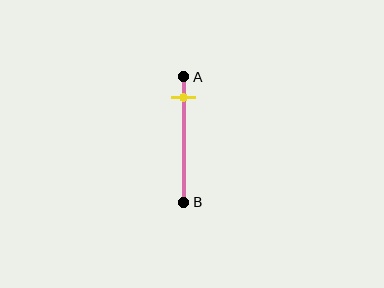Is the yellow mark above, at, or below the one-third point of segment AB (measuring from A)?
The yellow mark is above the one-third point of segment AB.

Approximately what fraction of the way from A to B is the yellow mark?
The yellow mark is approximately 15% of the way from A to B.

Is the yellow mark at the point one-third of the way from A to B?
No, the mark is at about 15% from A, not at the 33% one-third point.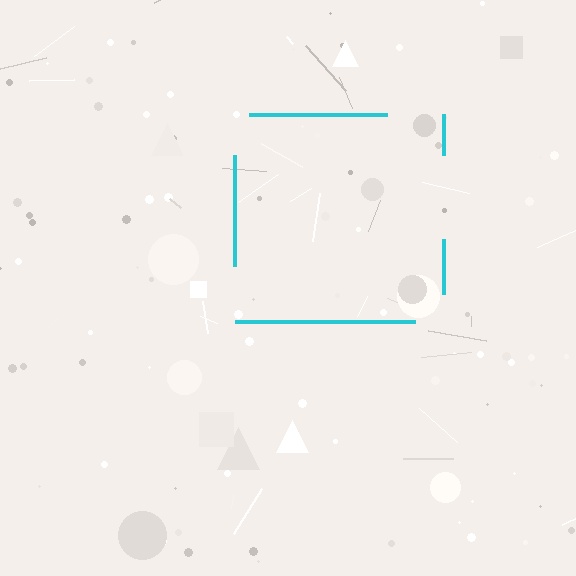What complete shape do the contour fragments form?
The contour fragments form a square.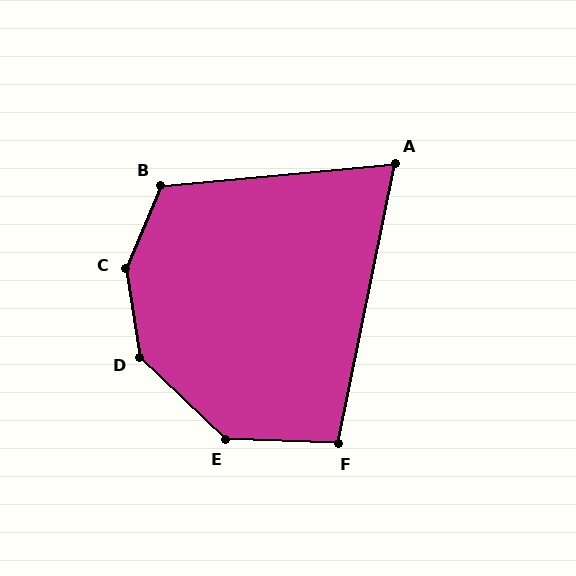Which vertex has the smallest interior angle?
A, at approximately 73 degrees.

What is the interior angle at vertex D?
Approximately 143 degrees (obtuse).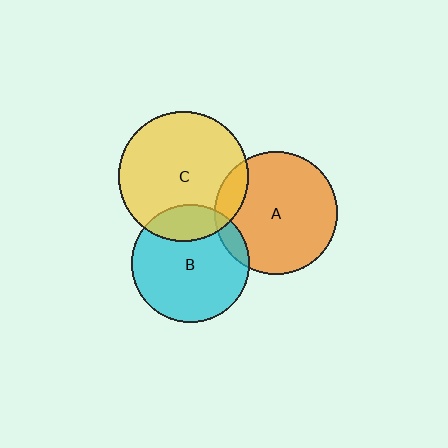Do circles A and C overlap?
Yes.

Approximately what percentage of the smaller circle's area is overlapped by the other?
Approximately 10%.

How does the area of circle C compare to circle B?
Approximately 1.2 times.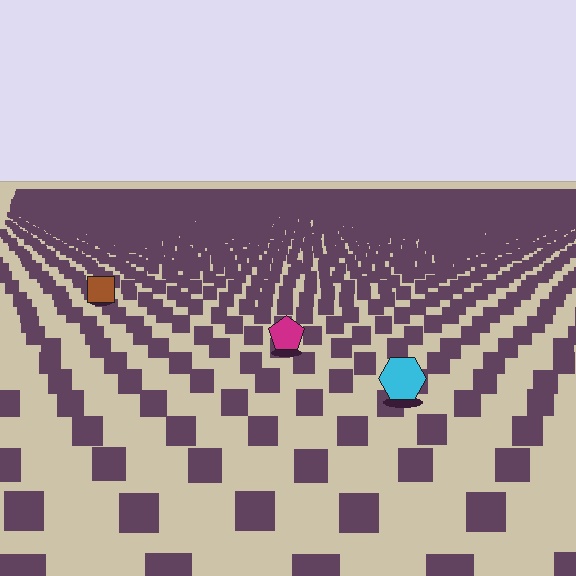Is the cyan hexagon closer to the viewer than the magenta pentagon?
Yes. The cyan hexagon is closer — you can tell from the texture gradient: the ground texture is coarser near it.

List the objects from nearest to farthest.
From nearest to farthest: the cyan hexagon, the magenta pentagon, the brown square.